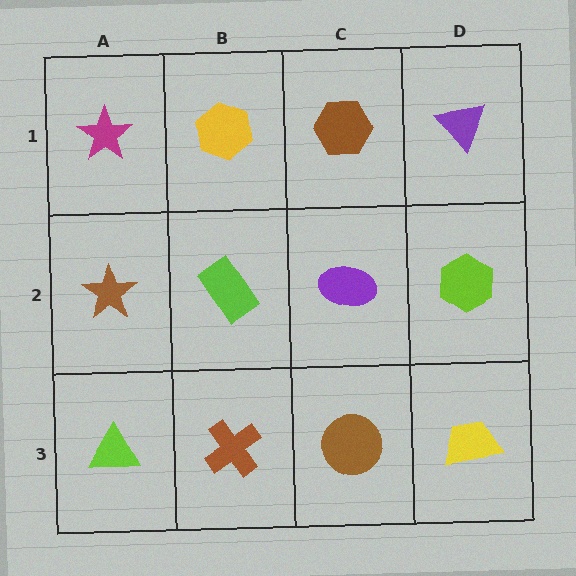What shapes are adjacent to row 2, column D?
A purple triangle (row 1, column D), a yellow trapezoid (row 3, column D), a purple ellipse (row 2, column C).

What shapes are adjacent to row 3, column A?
A brown star (row 2, column A), a brown cross (row 3, column B).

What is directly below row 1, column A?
A brown star.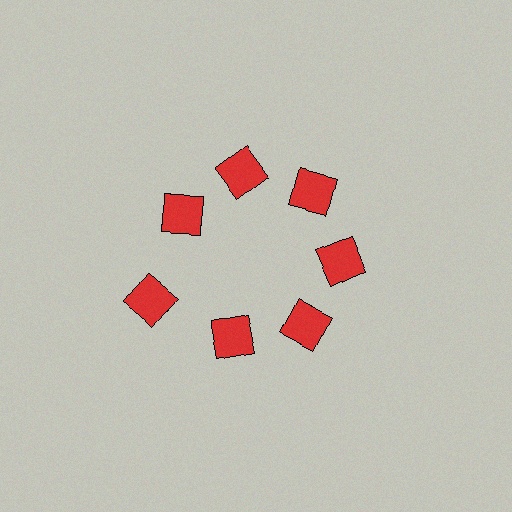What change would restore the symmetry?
The symmetry would be restored by moving it inward, back onto the ring so that all 7 squares sit at equal angles and equal distance from the center.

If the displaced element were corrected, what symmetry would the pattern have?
It would have 7-fold rotational symmetry — the pattern would map onto itself every 51 degrees.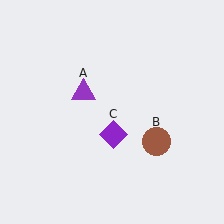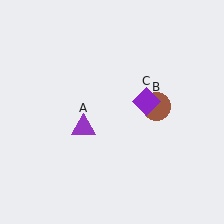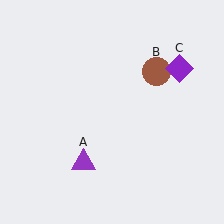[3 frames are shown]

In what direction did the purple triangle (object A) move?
The purple triangle (object A) moved down.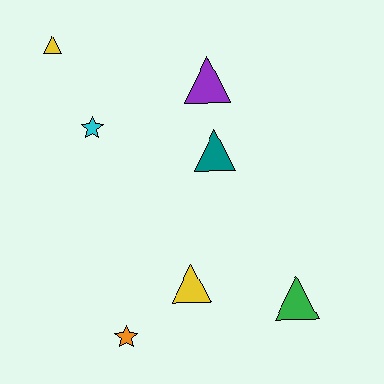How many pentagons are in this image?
There are no pentagons.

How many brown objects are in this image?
There are no brown objects.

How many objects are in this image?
There are 7 objects.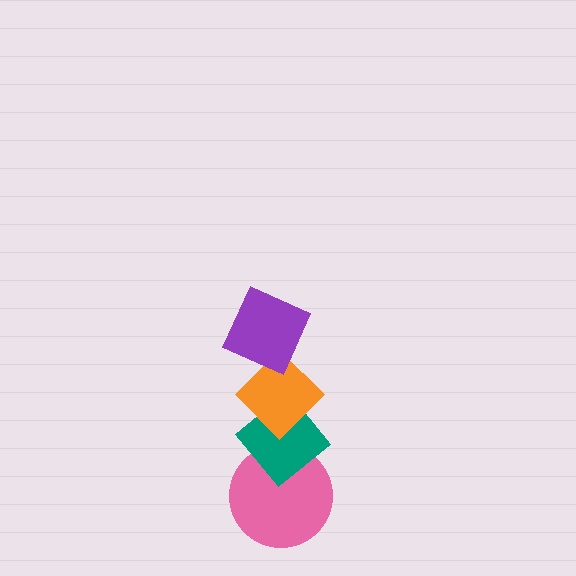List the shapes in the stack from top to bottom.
From top to bottom: the purple diamond, the orange diamond, the teal diamond, the pink circle.